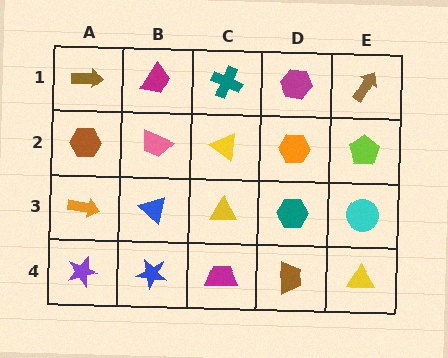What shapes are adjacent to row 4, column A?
An orange arrow (row 3, column A), a blue star (row 4, column B).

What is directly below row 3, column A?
A purple star.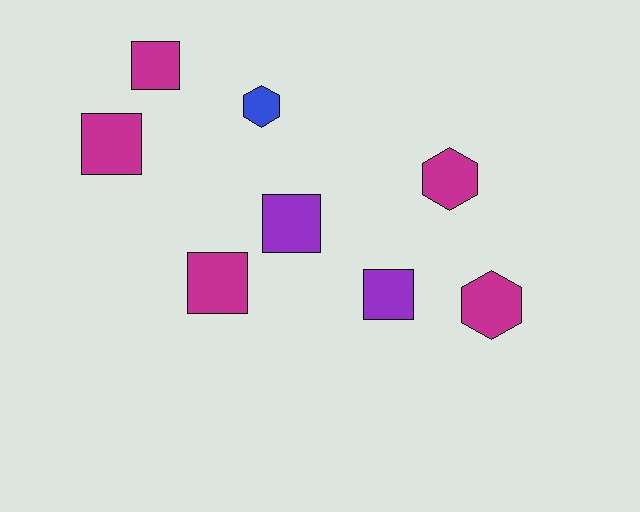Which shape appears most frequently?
Square, with 5 objects.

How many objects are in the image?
There are 8 objects.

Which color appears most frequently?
Magenta, with 5 objects.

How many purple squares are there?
There are 2 purple squares.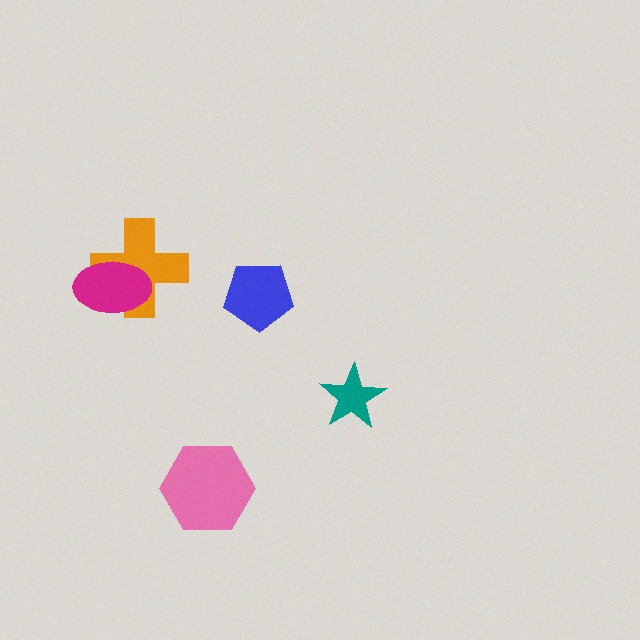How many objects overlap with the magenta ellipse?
1 object overlaps with the magenta ellipse.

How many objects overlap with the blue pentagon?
0 objects overlap with the blue pentagon.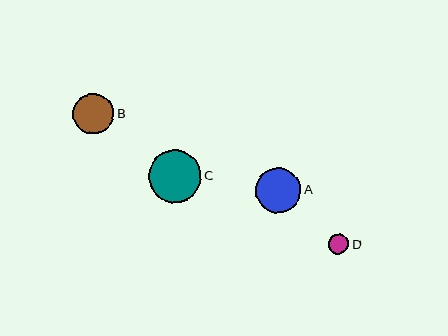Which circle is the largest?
Circle C is the largest with a size of approximately 53 pixels.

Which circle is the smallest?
Circle D is the smallest with a size of approximately 20 pixels.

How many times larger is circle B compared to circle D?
Circle B is approximately 2.0 times the size of circle D.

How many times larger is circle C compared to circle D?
Circle C is approximately 2.6 times the size of circle D.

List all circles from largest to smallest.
From largest to smallest: C, A, B, D.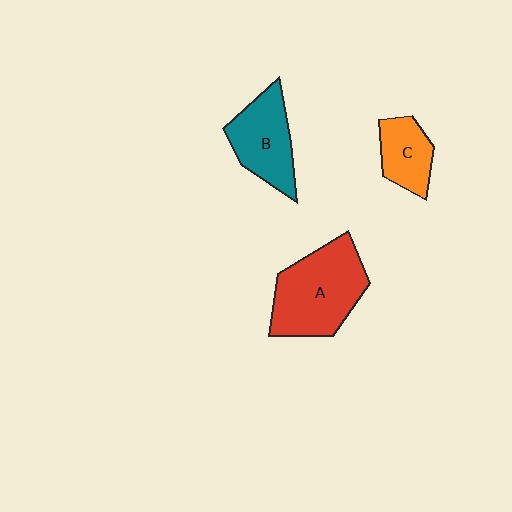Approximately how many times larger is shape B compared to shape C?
Approximately 1.5 times.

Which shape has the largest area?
Shape A (red).